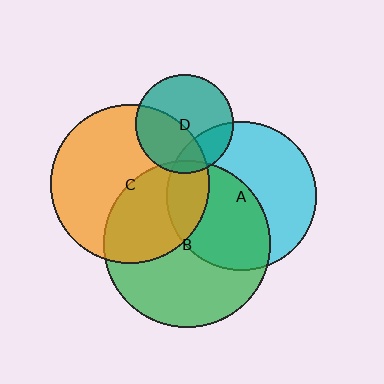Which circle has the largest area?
Circle B (green).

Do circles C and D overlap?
Yes.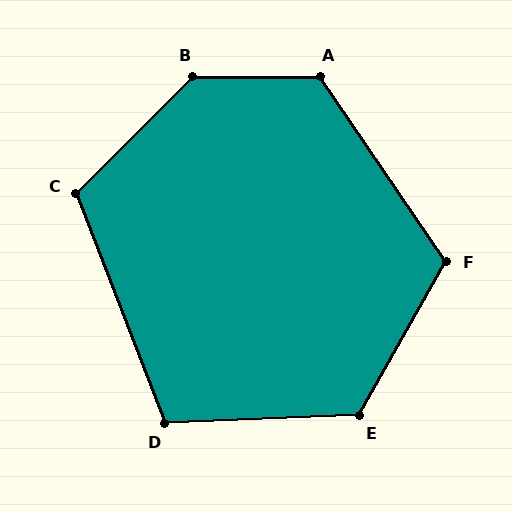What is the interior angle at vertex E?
Approximately 122 degrees (obtuse).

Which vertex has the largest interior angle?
B, at approximately 135 degrees.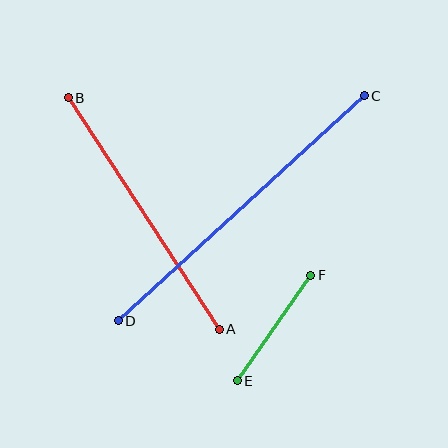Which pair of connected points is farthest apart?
Points C and D are farthest apart.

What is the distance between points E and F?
The distance is approximately 129 pixels.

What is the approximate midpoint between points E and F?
The midpoint is at approximately (274, 328) pixels.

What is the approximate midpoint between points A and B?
The midpoint is at approximately (144, 213) pixels.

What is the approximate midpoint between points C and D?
The midpoint is at approximately (241, 208) pixels.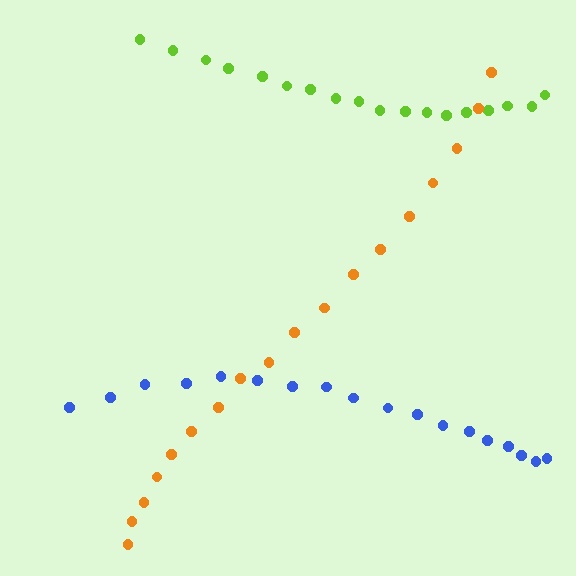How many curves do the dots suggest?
There are 3 distinct paths.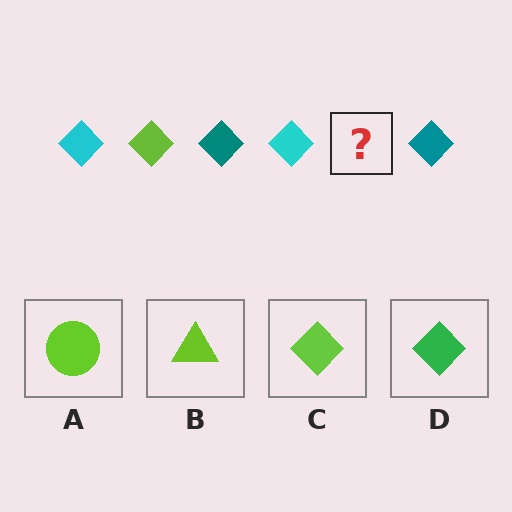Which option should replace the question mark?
Option C.